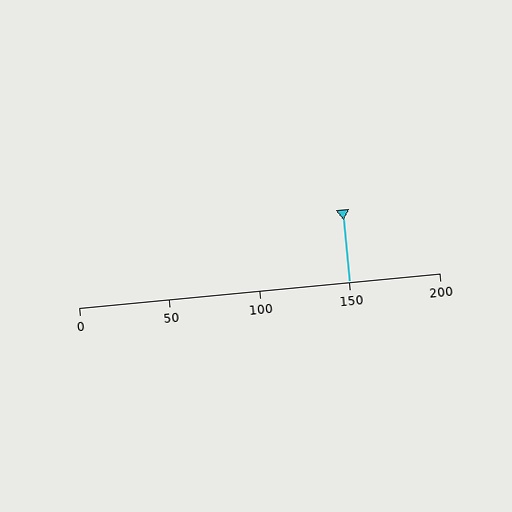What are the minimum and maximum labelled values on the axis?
The axis runs from 0 to 200.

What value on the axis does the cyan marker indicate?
The marker indicates approximately 150.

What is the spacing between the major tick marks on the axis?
The major ticks are spaced 50 apart.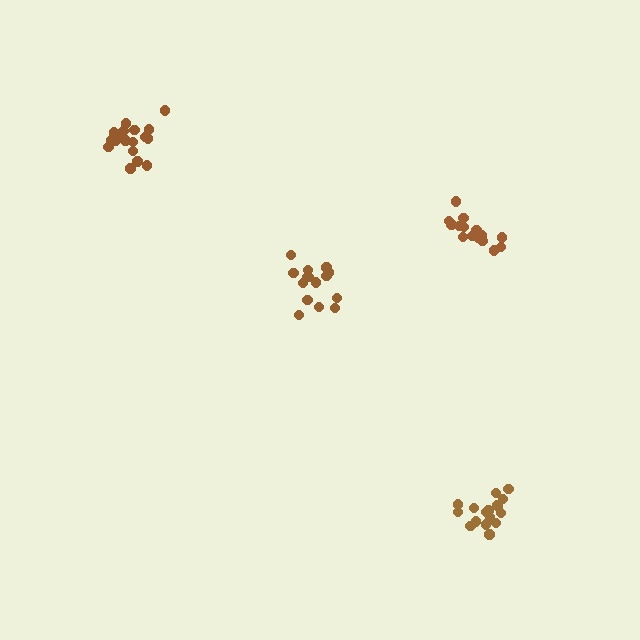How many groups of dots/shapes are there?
There are 4 groups.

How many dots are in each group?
Group 1: 15 dots, Group 2: 16 dots, Group 3: 18 dots, Group 4: 16 dots (65 total).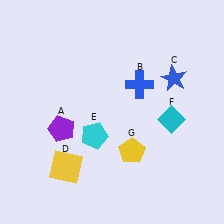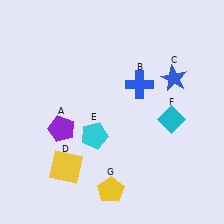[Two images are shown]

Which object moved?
The yellow pentagon (G) moved down.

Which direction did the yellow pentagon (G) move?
The yellow pentagon (G) moved down.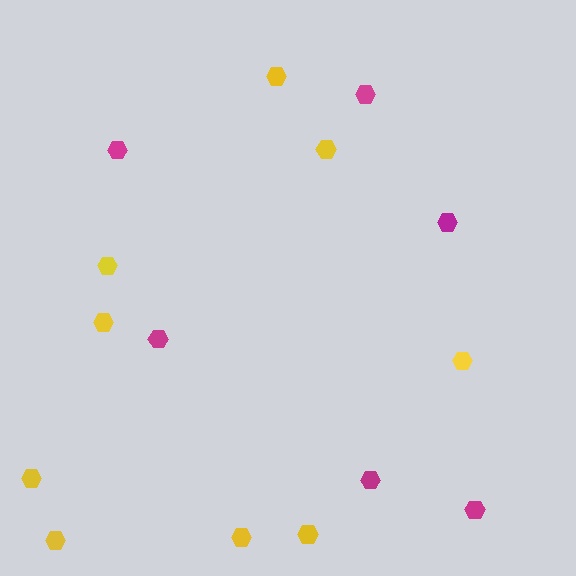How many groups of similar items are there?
There are 2 groups: one group of yellow hexagons (9) and one group of magenta hexagons (6).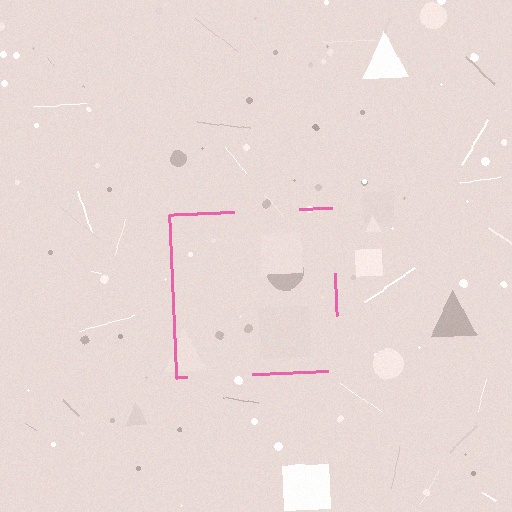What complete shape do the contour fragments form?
The contour fragments form a square.